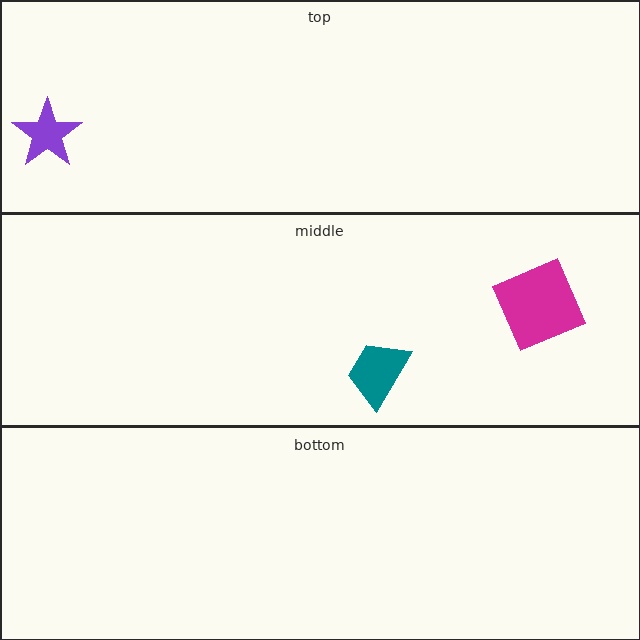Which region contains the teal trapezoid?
The middle region.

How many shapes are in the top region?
1.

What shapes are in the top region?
The purple star.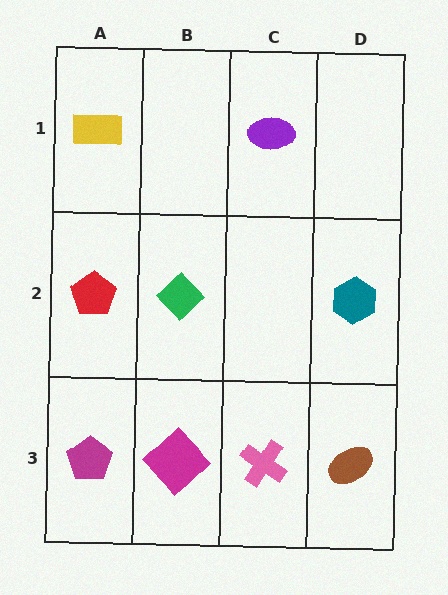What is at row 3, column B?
A magenta diamond.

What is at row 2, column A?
A red pentagon.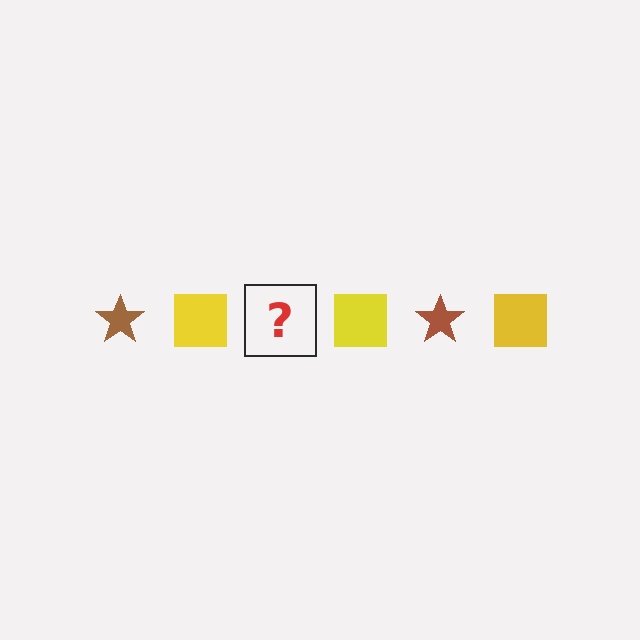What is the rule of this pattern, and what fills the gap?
The rule is that the pattern alternates between brown star and yellow square. The gap should be filled with a brown star.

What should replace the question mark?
The question mark should be replaced with a brown star.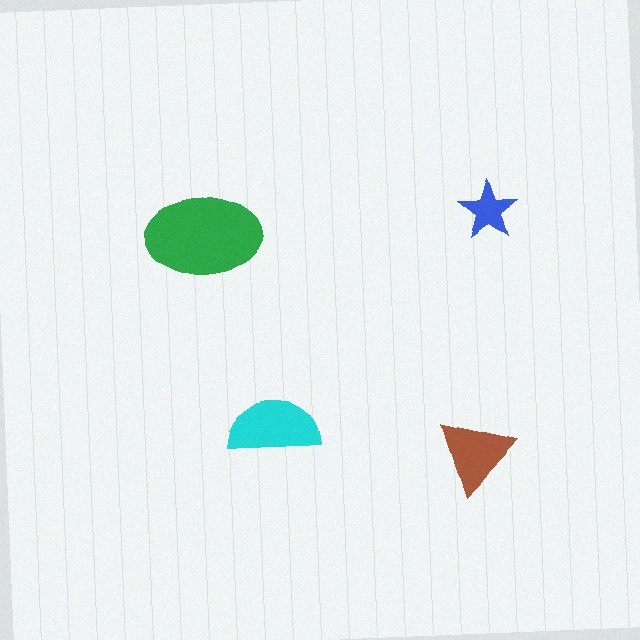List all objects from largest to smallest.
The green ellipse, the cyan semicircle, the brown triangle, the blue star.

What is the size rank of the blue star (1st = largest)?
4th.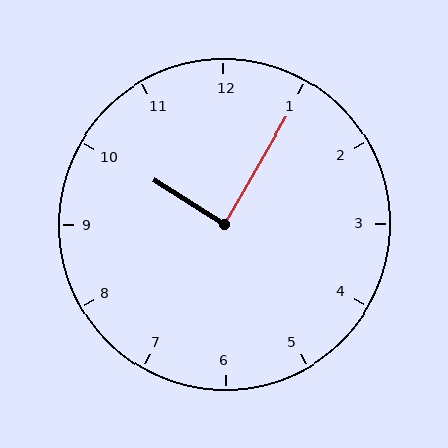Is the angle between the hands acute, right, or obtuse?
It is right.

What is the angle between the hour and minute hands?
Approximately 88 degrees.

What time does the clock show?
10:05.